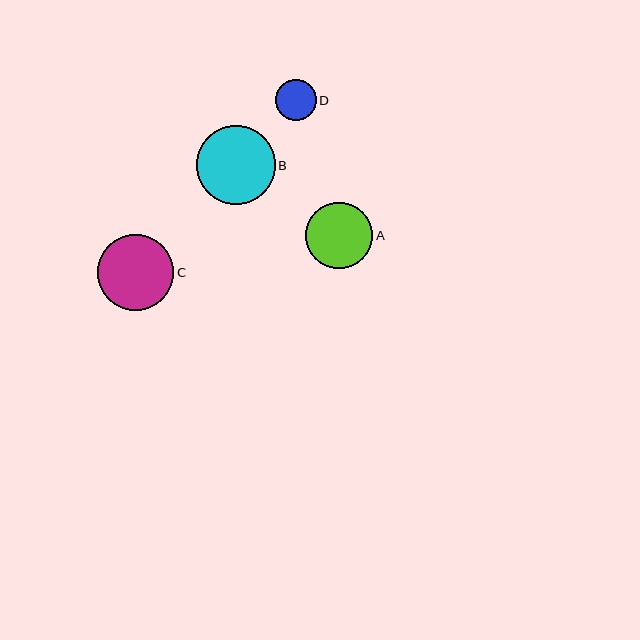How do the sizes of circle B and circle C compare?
Circle B and circle C are approximately the same size.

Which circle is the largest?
Circle B is the largest with a size of approximately 79 pixels.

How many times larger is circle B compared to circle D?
Circle B is approximately 1.9 times the size of circle D.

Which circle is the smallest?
Circle D is the smallest with a size of approximately 41 pixels.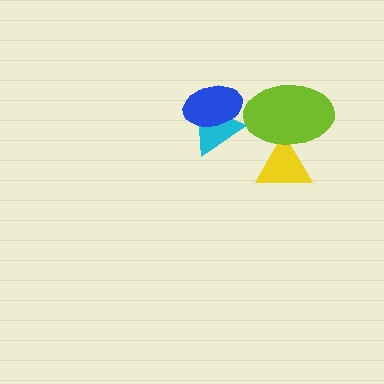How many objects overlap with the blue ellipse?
1 object overlaps with the blue ellipse.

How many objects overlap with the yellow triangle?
1 object overlaps with the yellow triangle.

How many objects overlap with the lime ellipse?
1 object overlaps with the lime ellipse.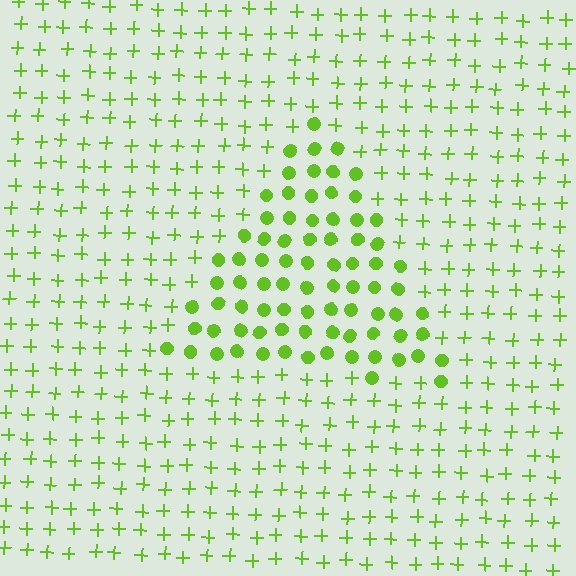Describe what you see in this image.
The image is filled with small lime elements arranged in a uniform grid. A triangle-shaped region contains circles, while the surrounding area contains plus signs. The boundary is defined purely by the change in element shape.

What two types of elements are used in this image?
The image uses circles inside the triangle region and plus signs outside it.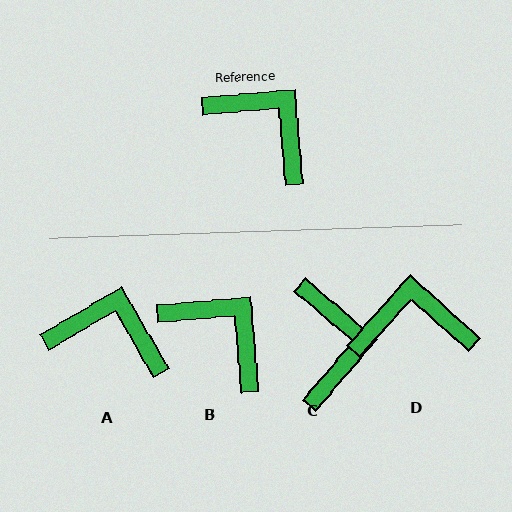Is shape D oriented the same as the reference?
No, it is off by about 43 degrees.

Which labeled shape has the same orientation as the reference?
B.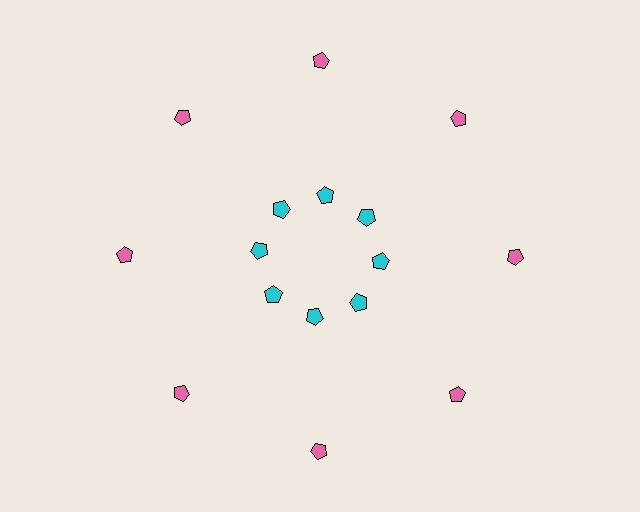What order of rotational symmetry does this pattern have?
This pattern has 8-fold rotational symmetry.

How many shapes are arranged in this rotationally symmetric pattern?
There are 16 shapes, arranged in 8 groups of 2.